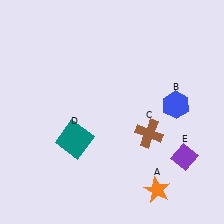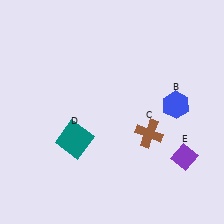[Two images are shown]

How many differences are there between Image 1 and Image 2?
There is 1 difference between the two images.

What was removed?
The orange star (A) was removed in Image 2.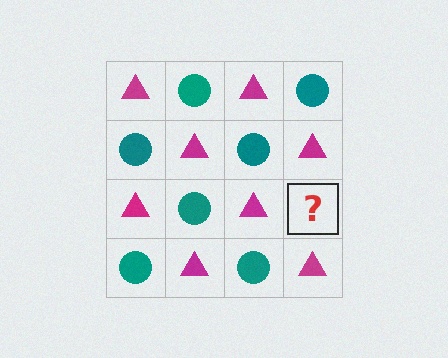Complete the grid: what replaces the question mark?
The question mark should be replaced with a teal circle.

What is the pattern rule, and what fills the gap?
The rule is that it alternates magenta triangle and teal circle in a checkerboard pattern. The gap should be filled with a teal circle.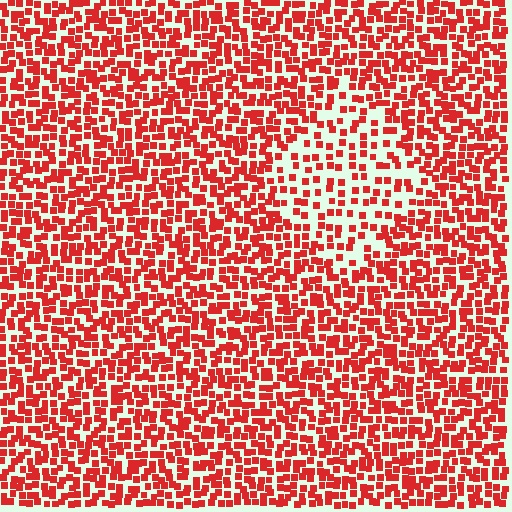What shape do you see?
I see a diamond.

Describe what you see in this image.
The image contains small red elements arranged at two different densities. A diamond-shaped region is visible where the elements are less densely packed than the surrounding area.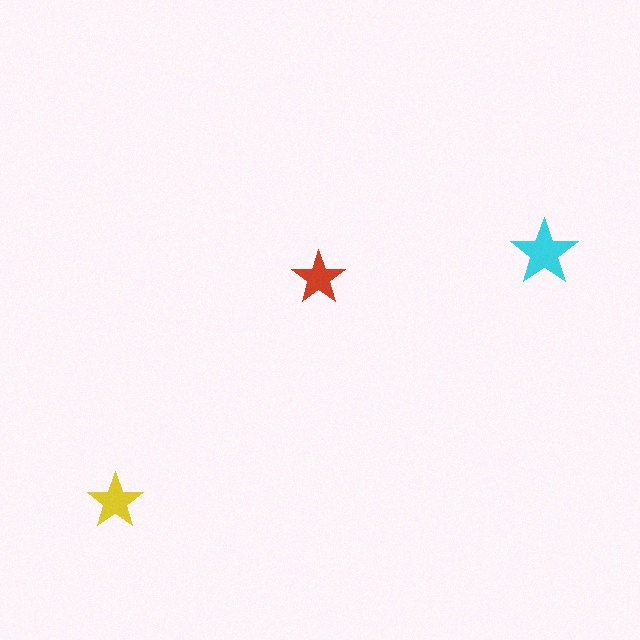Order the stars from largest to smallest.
the cyan one, the yellow one, the red one.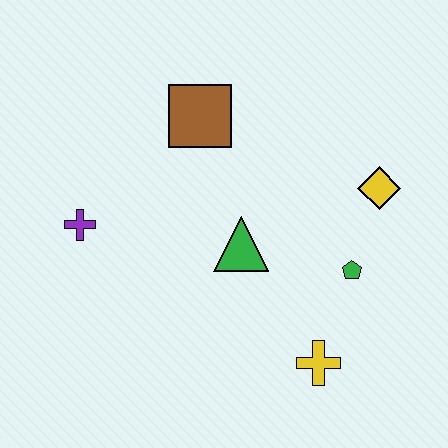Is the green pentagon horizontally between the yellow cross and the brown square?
No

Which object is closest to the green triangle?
The green pentagon is closest to the green triangle.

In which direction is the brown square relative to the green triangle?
The brown square is above the green triangle.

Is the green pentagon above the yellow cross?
Yes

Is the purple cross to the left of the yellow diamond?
Yes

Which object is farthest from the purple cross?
The yellow diamond is farthest from the purple cross.